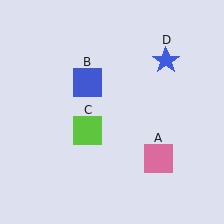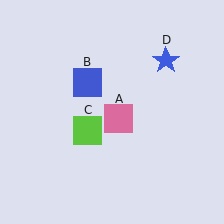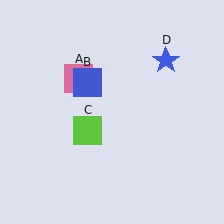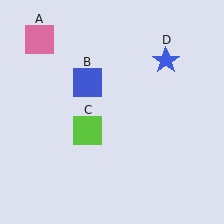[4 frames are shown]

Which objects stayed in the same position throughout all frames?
Blue square (object B) and lime square (object C) and blue star (object D) remained stationary.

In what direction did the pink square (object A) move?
The pink square (object A) moved up and to the left.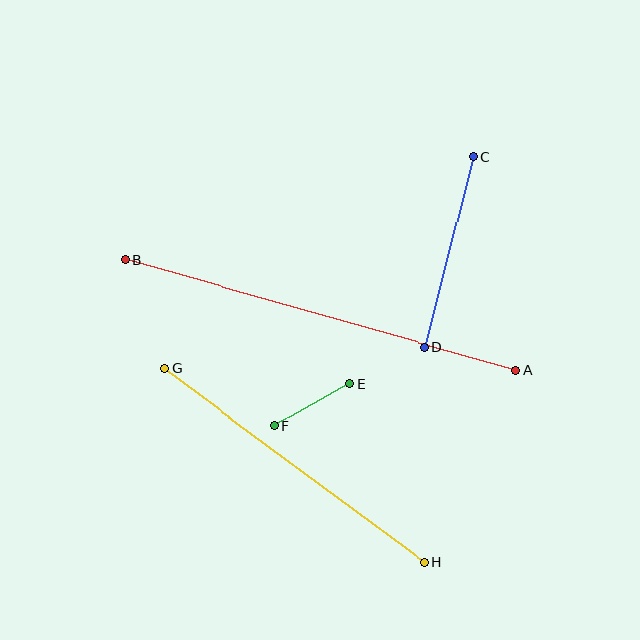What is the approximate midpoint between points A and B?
The midpoint is at approximately (320, 315) pixels.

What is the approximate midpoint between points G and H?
The midpoint is at approximately (294, 465) pixels.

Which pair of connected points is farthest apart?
Points A and B are farthest apart.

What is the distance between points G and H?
The distance is approximately 324 pixels.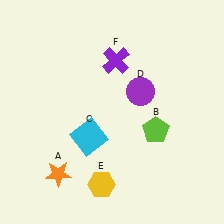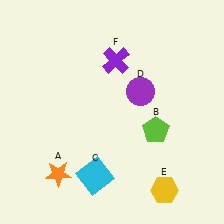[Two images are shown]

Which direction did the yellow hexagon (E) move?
The yellow hexagon (E) moved right.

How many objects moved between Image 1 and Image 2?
2 objects moved between the two images.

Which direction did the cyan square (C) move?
The cyan square (C) moved down.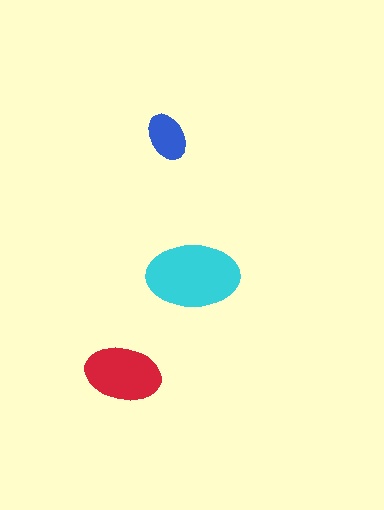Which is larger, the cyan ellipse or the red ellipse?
The cyan one.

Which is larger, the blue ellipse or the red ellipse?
The red one.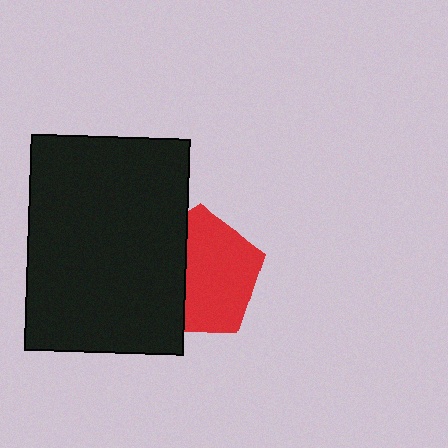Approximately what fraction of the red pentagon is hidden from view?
Roughly 38% of the red pentagon is hidden behind the black rectangle.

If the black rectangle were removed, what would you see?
You would see the complete red pentagon.